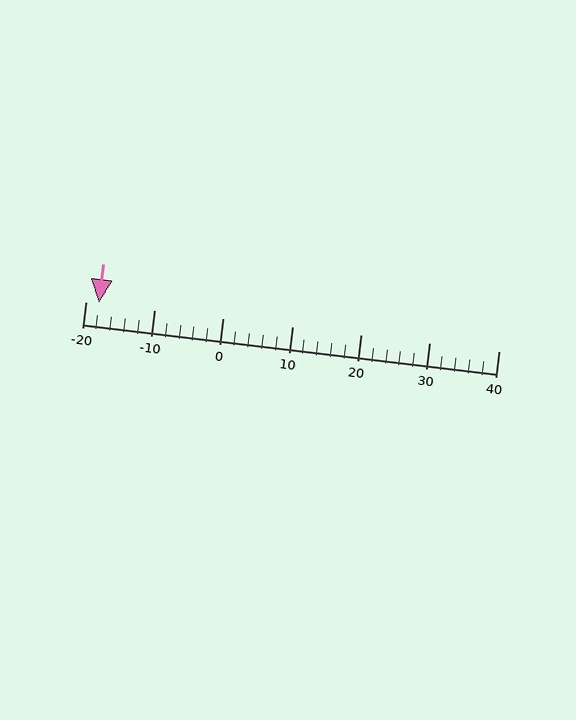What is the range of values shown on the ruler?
The ruler shows values from -20 to 40.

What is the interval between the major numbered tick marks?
The major tick marks are spaced 10 units apart.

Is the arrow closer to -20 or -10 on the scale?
The arrow is closer to -20.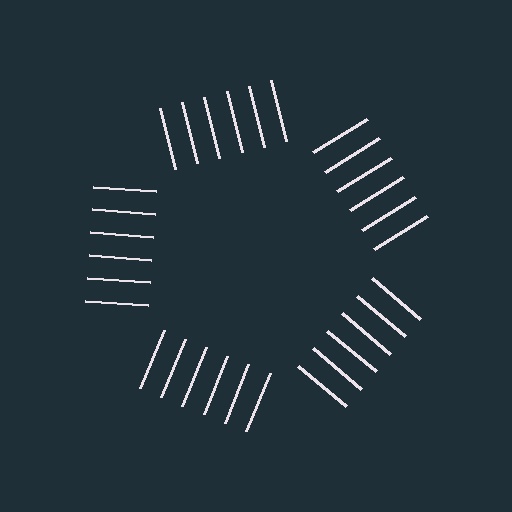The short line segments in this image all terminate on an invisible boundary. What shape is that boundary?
An illusory pentagon — the line segments terminate on its edges but no continuous stroke is drawn.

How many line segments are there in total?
30 — 6 along each of the 5 edges.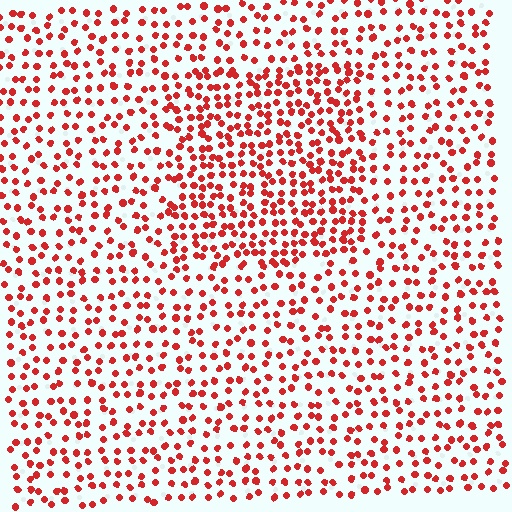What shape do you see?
I see a rectangle.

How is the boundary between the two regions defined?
The boundary is defined by a change in element density (approximately 1.7x ratio). All elements are the same color, size, and shape.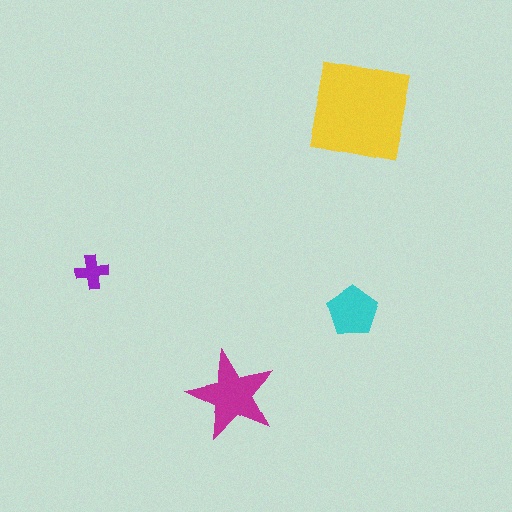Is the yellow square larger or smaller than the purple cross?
Larger.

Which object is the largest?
The yellow square.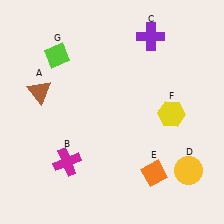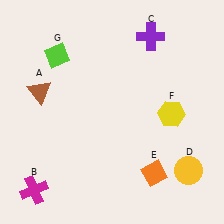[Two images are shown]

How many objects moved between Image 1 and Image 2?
1 object moved between the two images.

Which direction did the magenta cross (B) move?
The magenta cross (B) moved left.